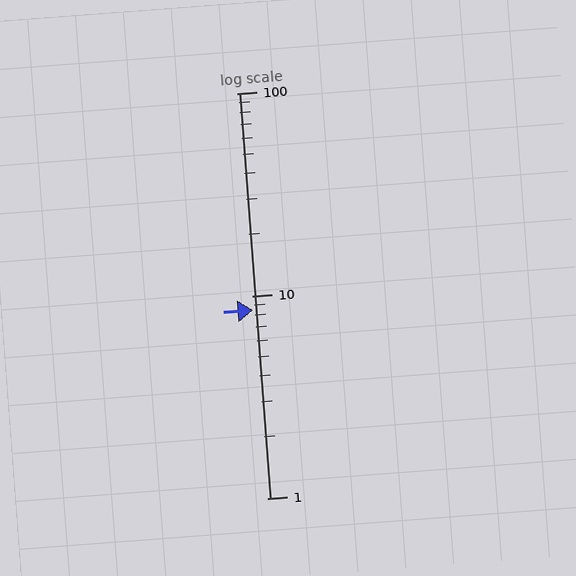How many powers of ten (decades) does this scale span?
The scale spans 2 decades, from 1 to 100.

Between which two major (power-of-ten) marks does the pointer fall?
The pointer is between 1 and 10.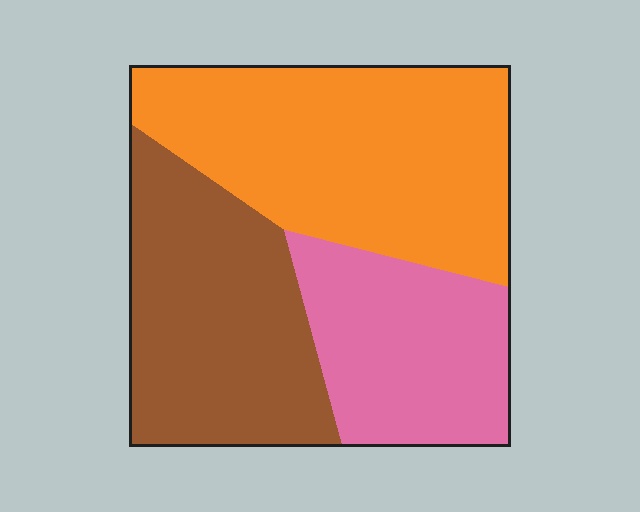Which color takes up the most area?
Orange, at roughly 40%.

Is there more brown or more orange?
Orange.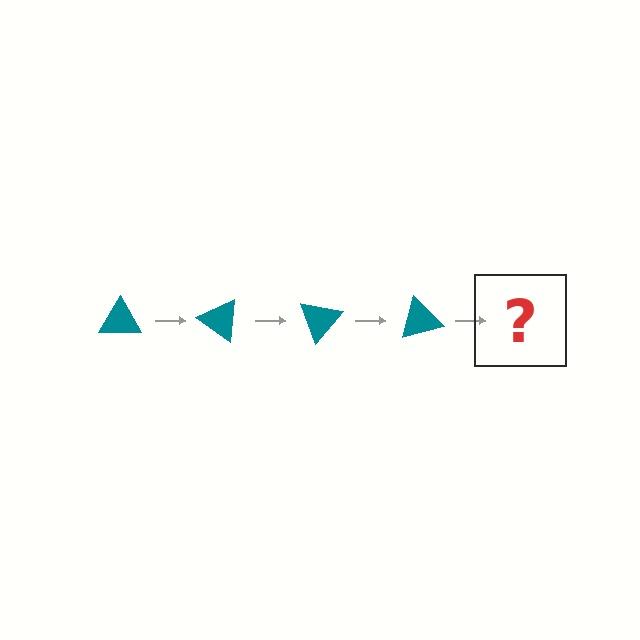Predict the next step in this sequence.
The next step is a teal triangle rotated 140 degrees.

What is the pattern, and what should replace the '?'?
The pattern is that the triangle rotates 35 degrees each step. The '?' should be a teal triangle rotated 140 degrees.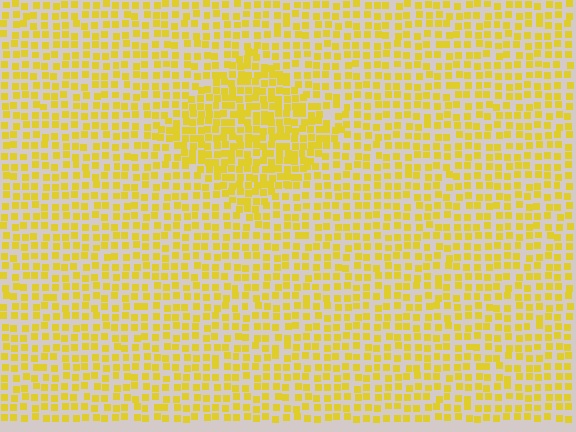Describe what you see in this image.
The image contains small yellow elements arranged at two different densities. A diamond-shaped region is visible where the elements are more densely packed than the surrounding area.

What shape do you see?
I see a diamond.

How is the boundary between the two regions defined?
The boundary is defined by a change in element density (approximately 1.6x ratio). All elements are the same color, size, and shape.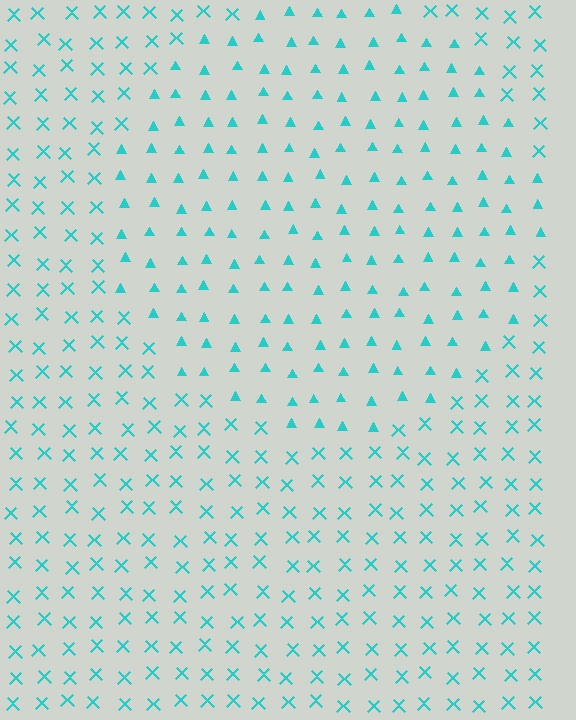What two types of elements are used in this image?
The image uses triangles inside the circle region and X marks outside it.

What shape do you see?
I see a circle.